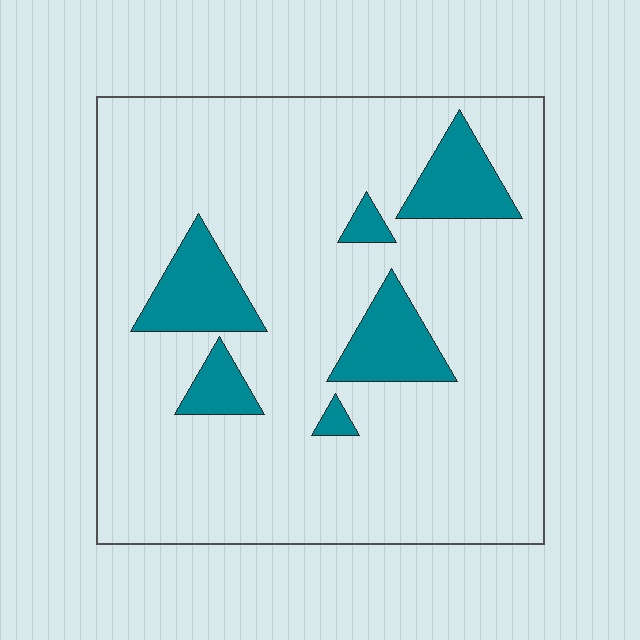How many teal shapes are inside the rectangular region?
6.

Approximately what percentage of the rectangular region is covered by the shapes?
Approximately 15%.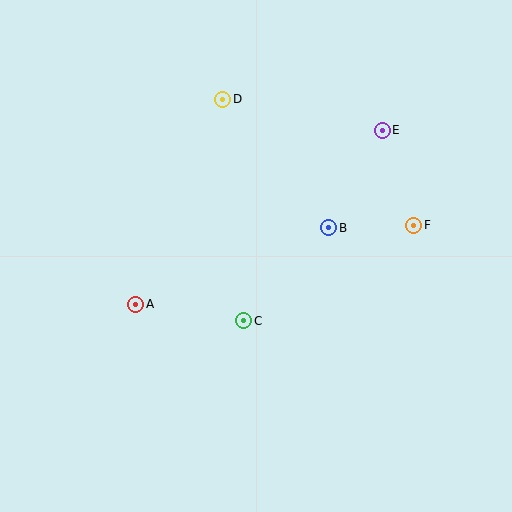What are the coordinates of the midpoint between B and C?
The midpoint between B and C is at (286, 274).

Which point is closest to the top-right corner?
Point E is closest to the top-right corner.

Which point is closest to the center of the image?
Point C at (244, 321) is closest to the center.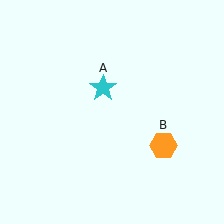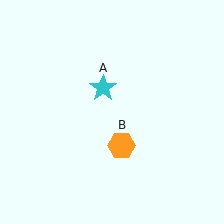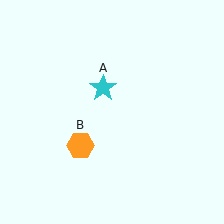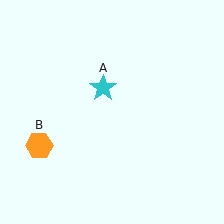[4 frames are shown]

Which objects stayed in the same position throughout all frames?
Cyan star (object A) remained stationary.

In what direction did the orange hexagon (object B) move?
The orange hexagon (object B) moved left.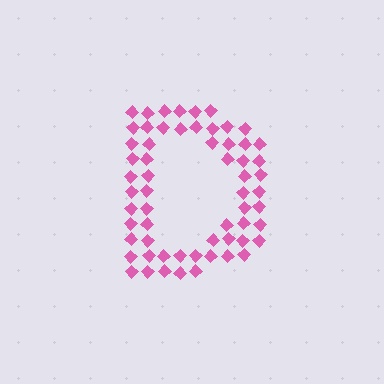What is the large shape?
The large shape is the letter D.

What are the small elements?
The small elements are diamonds.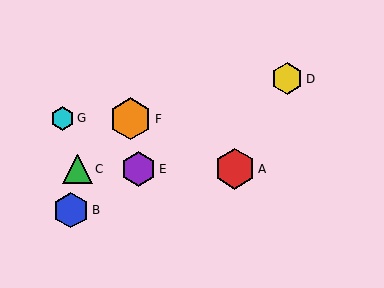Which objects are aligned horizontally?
Objects A, C, E are aligned horizontally.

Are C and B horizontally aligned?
No, C is at y≈169 and B is at y≈210.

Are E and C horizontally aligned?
Yes, both are at y≈169.